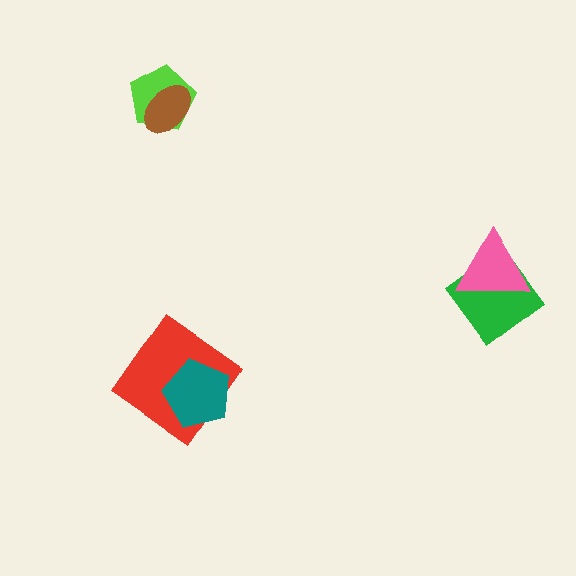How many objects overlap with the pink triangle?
1 object overlaps with the pink triangle.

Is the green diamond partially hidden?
Yes, it is partially covered by another shape.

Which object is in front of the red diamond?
The teal pentagon is in front of the red diamond.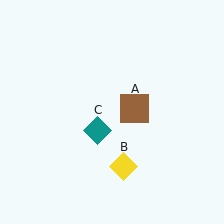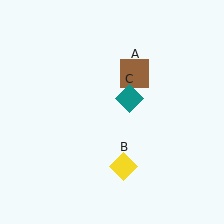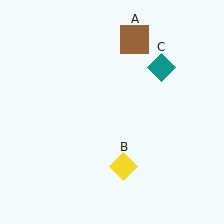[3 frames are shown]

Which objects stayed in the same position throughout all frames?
Yellow diamond (object B) remained stationary.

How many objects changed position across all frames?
2 objects changed position: brown square (object A), teal diamond (object C).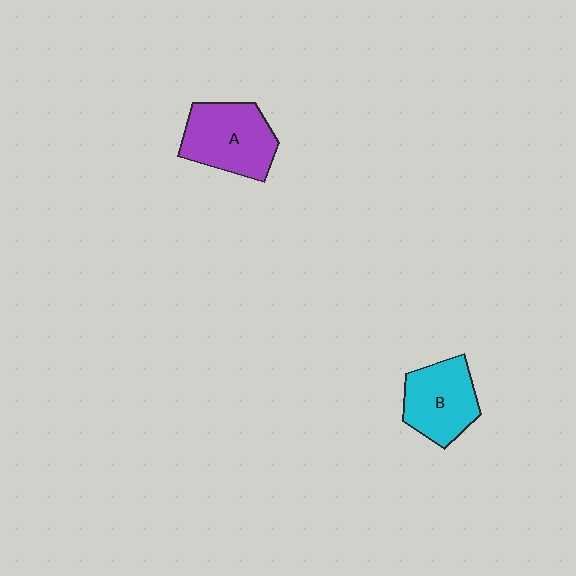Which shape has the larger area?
Shape A (purple).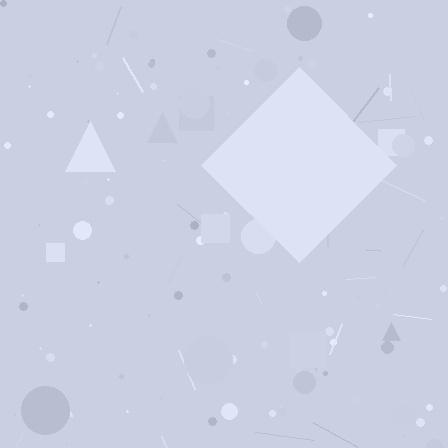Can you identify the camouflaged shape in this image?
The camouflaged shape is a diamond.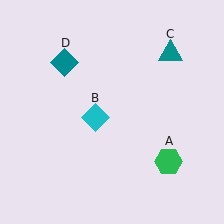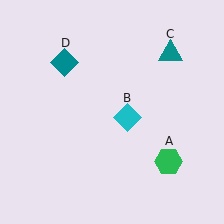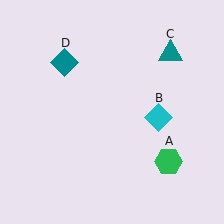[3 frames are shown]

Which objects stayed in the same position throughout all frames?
Green hexagon (object A) and teal triangle (object C) and teal diamond (object D) remained stationary.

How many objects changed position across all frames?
1 object changed position: cyan diamond (object B).